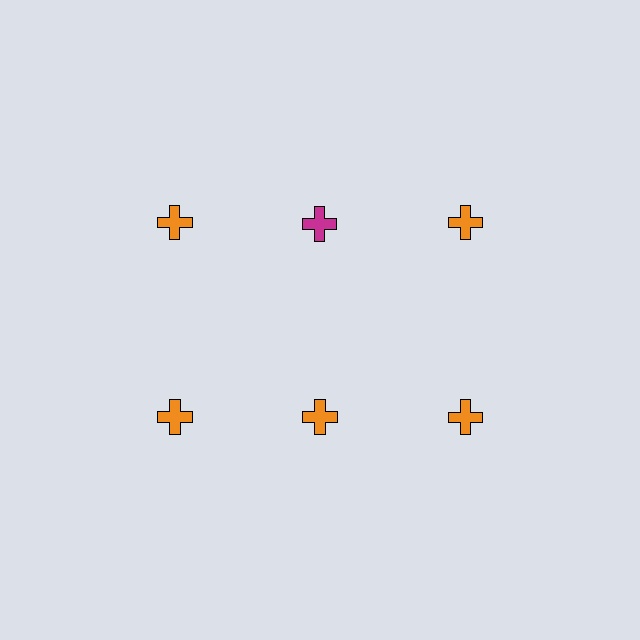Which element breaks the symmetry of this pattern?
The magenta cross in the top row, second from left column breaks the symmetry. All other shapes are orange crosses.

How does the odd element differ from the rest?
It has a different color: magenta instead of orange.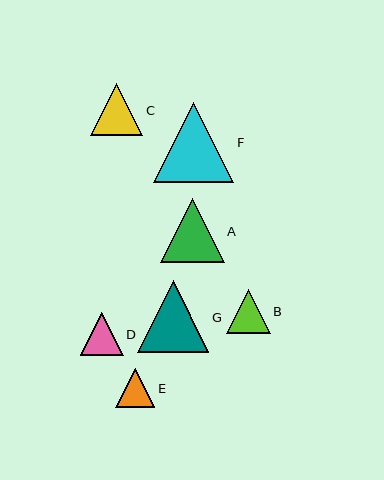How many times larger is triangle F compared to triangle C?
Triangle F is approximately 1.5 times the size of triangle C.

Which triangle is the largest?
Triangle F is the largest with a size of approximately 80 pixels.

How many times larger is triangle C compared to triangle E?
Triangle C is approximately 1.3 times the size of triangle E.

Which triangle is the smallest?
Triangle E is the smallest with a size of approximately 39 pixels.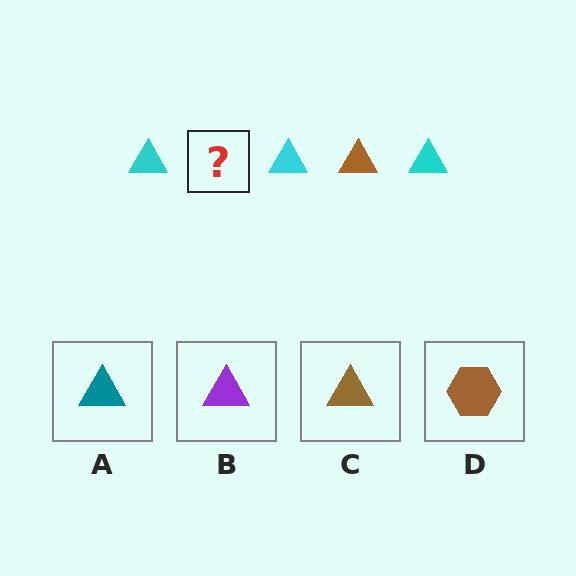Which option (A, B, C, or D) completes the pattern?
C.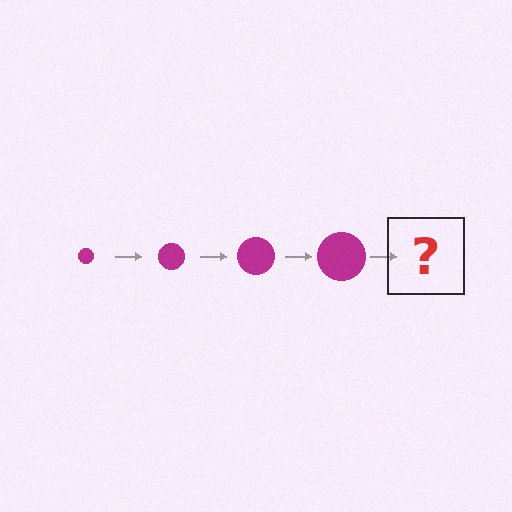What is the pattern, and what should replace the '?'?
The pattern is that the circle gets progressively larger each step. The '?' should be a magenta circle, larger than the previous one.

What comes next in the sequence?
The next element should be a magenta circle, larger than the previous one.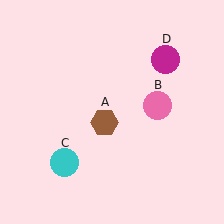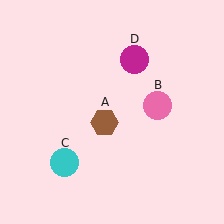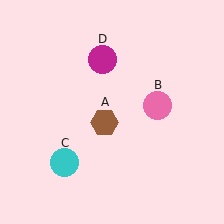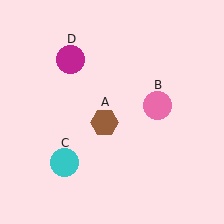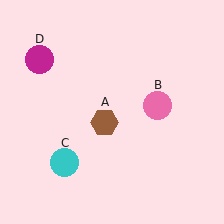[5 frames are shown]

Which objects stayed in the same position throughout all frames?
Brown hexagon (object A) and pink circle (object B) and cyan circle (object C) remained stationary.